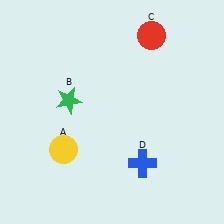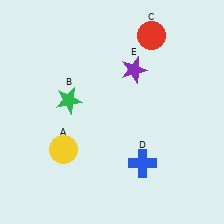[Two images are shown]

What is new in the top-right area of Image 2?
A purple star (E) was added in the top-right area of Image 2.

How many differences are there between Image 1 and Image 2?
There is 1 difference between the two images.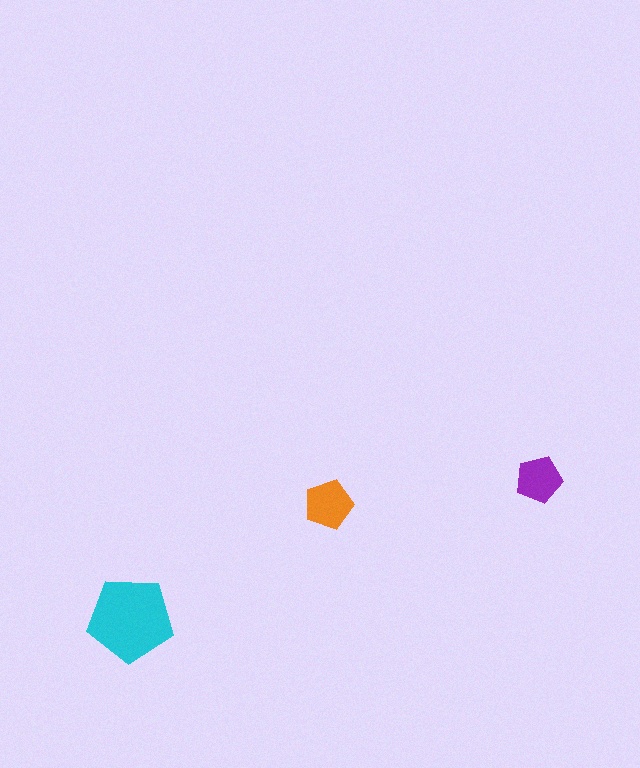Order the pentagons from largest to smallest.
the cyan one, the orange one, the purple one.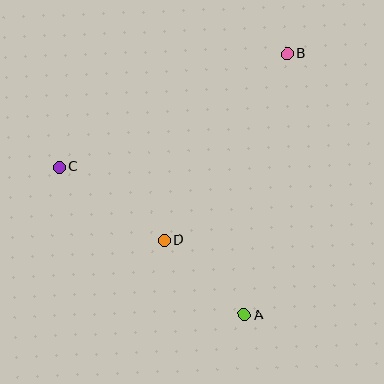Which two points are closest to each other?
Points A and D are closest to each other.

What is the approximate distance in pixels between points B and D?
The distance between B and D is approximately 224 pixels.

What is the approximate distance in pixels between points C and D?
The distance between C and D is approximately 128 pixels.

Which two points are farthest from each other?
Points A and B are farthest from each other.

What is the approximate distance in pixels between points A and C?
The distance between A and C is approximately 237 pixels.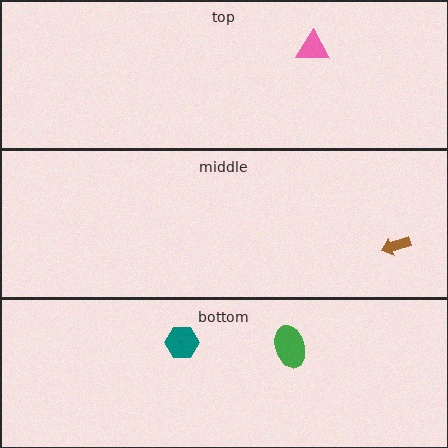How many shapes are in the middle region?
1.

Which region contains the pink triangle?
The top region.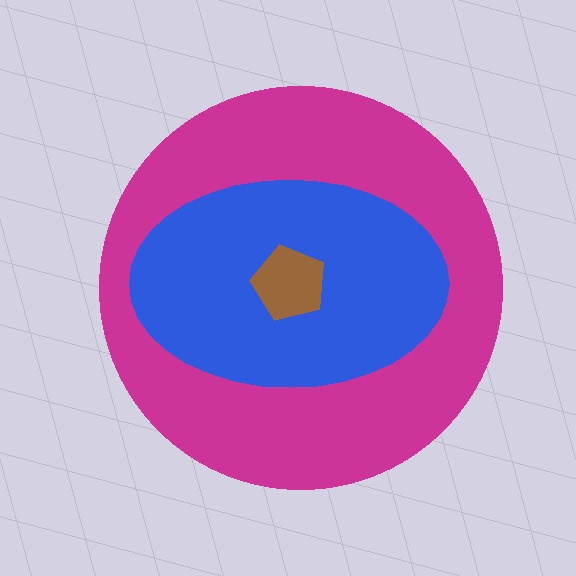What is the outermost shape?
The magenta circle.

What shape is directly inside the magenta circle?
The blue ellipse.